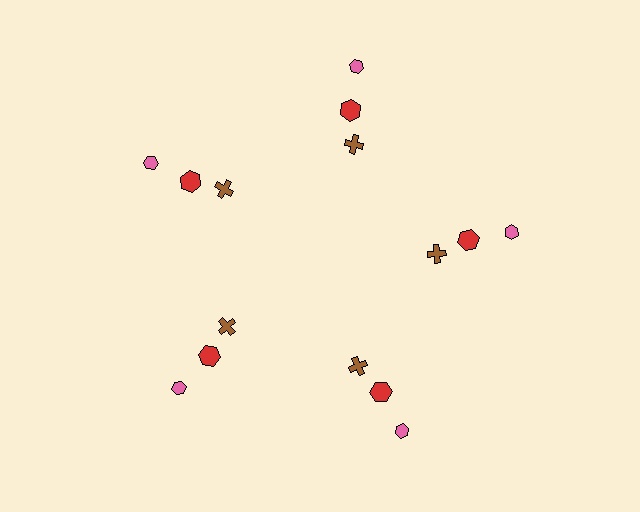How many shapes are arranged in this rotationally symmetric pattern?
There are 15 shapes, arranged in 5 groups of 3.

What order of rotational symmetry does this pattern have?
This pattern has 5-fold rotational symmetry.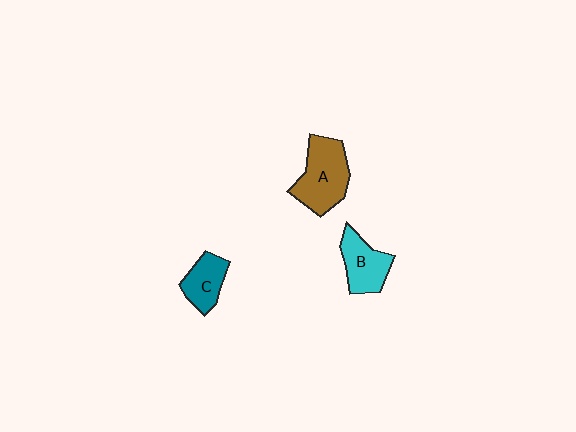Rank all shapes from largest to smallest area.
From largest to smallest: A (brown), B (cyan), C (teal).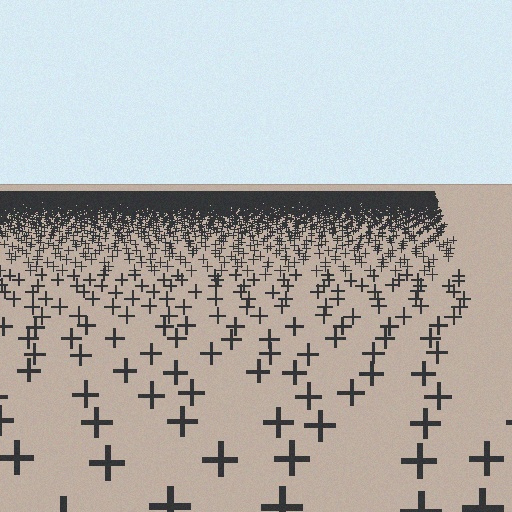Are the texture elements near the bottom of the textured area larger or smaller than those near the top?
Larger. Near the bottom, elements are closer to the viewer and appear at a bigger on-screen size.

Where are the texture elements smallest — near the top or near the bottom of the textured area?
Near the top.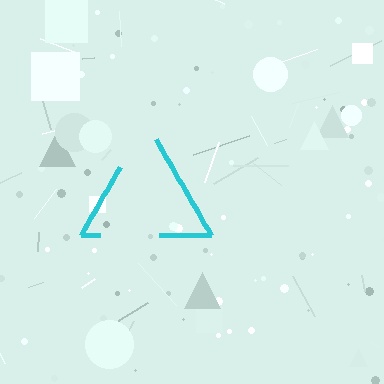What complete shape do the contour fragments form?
The contour fragments form a triangle.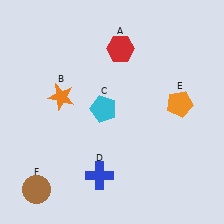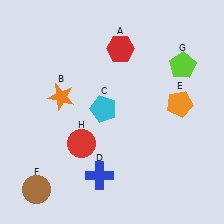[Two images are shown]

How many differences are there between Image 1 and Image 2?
There are 2 differences between the two images.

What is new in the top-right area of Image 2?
A lime pentagon (G) was added in the top-right area of Image 2.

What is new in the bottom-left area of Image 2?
A red circle (H) was added in the bottom-left area of Image 2.